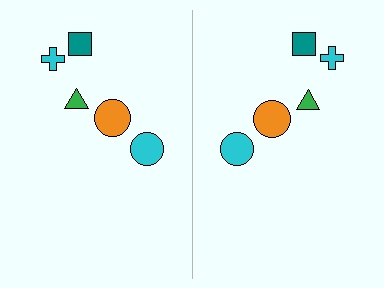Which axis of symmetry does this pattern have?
The pattern has a vertical axis of symmetry running through the center of the image.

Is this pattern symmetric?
Yes, this pattern has bilateral (reflection) symmetry.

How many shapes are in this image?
There are 10 shapes in this image.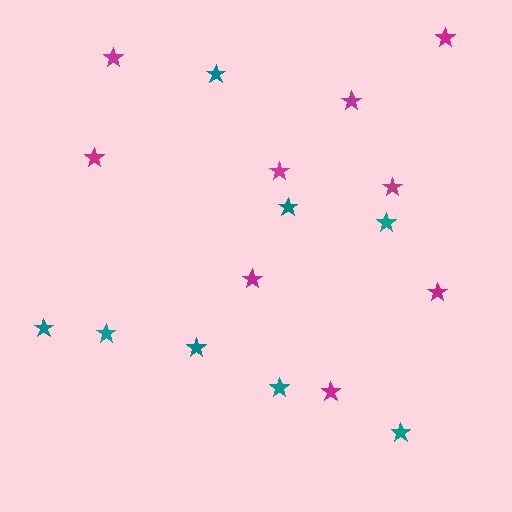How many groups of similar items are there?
There are 2 groups: one group of teal stars (8) and one group of magenta stars (9).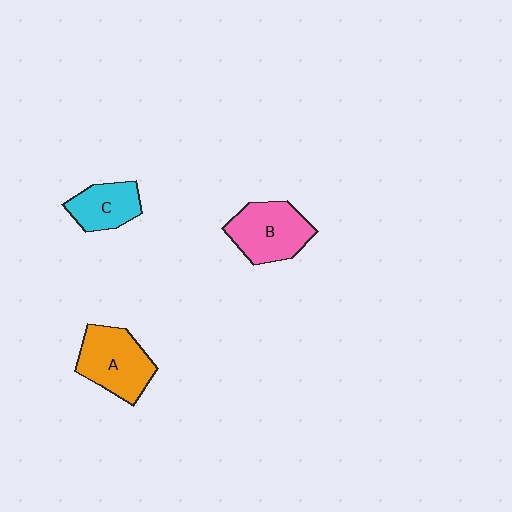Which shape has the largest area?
Shape A (orange).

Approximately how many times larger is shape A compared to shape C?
Approximately 1.5 times.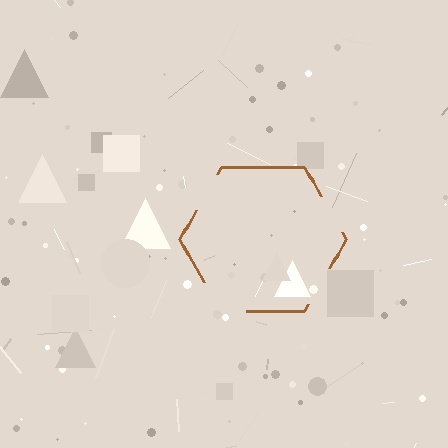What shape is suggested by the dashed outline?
The dashed outline suggests a hexagon.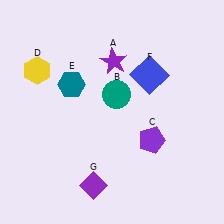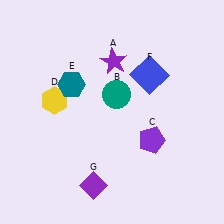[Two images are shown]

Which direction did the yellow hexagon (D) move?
The yellow hexagon (D) moved down.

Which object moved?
The yellow hexagon (D) moved down.